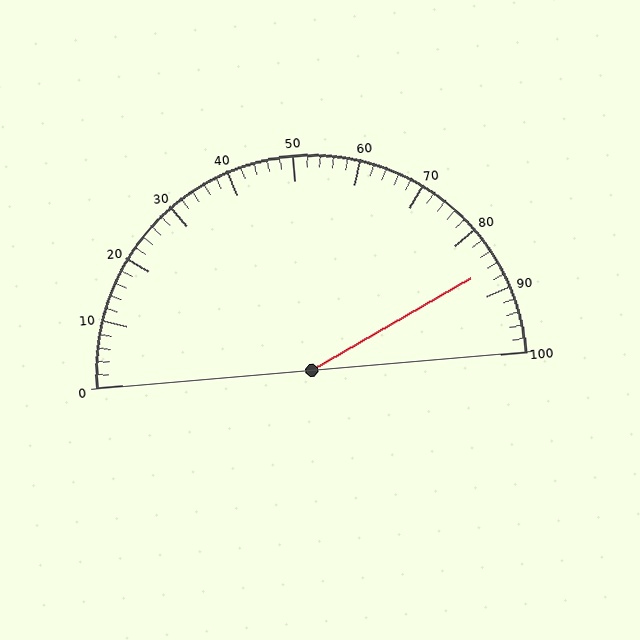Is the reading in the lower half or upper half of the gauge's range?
The reading is in the upper half of the range (0 to 100).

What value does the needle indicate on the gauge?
The needle indicates approximately 86.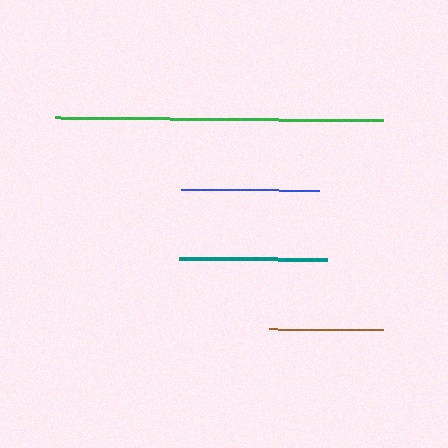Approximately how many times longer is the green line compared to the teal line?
The green line is approximately 2.2 times the length of the teal line.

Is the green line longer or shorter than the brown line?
The green line is longer than the brown line.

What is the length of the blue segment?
The blue segment is approximately 138 pixels long.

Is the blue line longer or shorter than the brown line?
The blue line is longer than the brown line.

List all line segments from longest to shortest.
From longest to shortest: green, teal, blue, brown.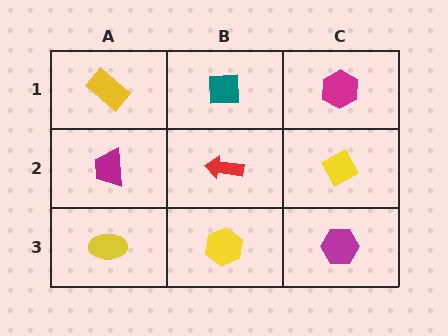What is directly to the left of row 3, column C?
A yellow hexagon.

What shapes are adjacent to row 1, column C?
A yellow diamond (row 2, column C), a teal square (row 1, column B).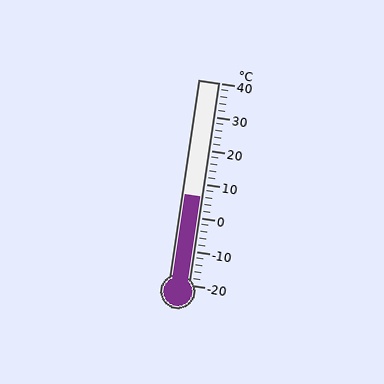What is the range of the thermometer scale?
The thermometer scale ranges from -20°C to 40°C.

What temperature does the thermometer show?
The thermometer shows approximately 6°C.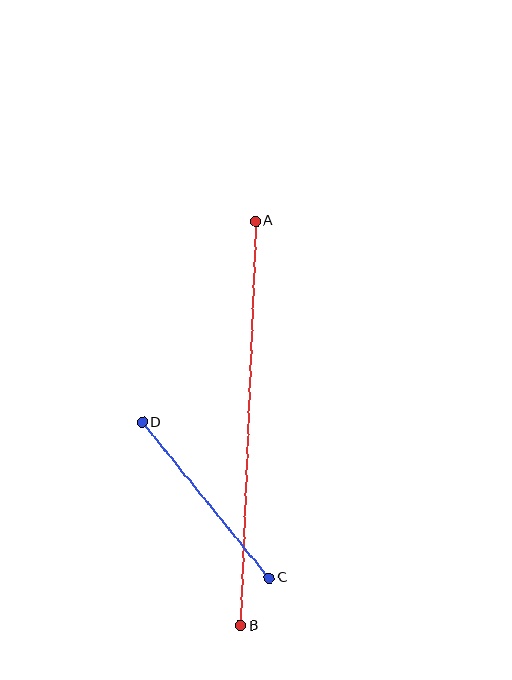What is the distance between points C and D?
The distance is approximately 201 pixels.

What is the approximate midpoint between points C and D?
The midpoint is at approximately (205, 500) pixels.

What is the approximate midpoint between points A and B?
The midpoint is at approximately (248, 423) pixels.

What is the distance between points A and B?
The distance is approximately 405 pixels.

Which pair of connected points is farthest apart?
Points A and B are farthest apart.